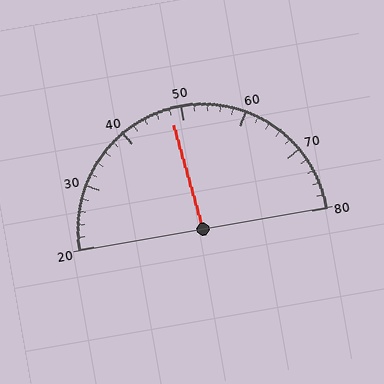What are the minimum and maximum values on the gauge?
The gauge ranges from 20 to 80.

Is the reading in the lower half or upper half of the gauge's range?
The reading is in the lower half of the range (20 to 80).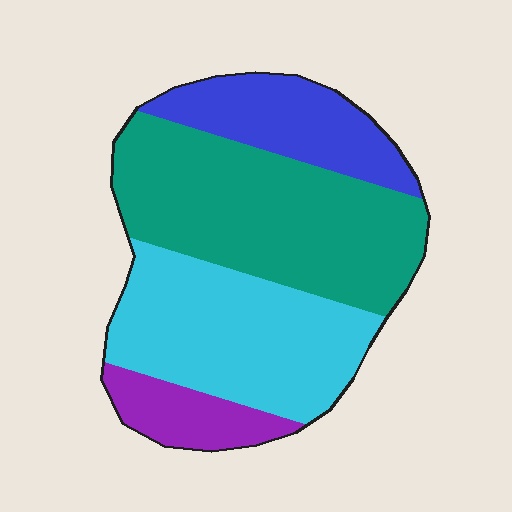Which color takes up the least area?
Purple, at roughly 10%.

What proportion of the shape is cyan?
Cyan covers about 35% of the shape.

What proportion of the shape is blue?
Blue covers 17% of the shape.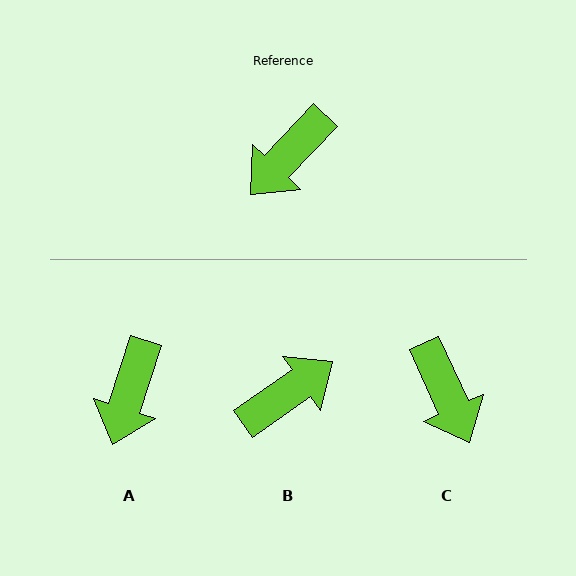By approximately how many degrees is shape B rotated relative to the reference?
Approximately 168 degrees counter-clockwise.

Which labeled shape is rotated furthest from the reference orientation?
B, about 168 degrees away.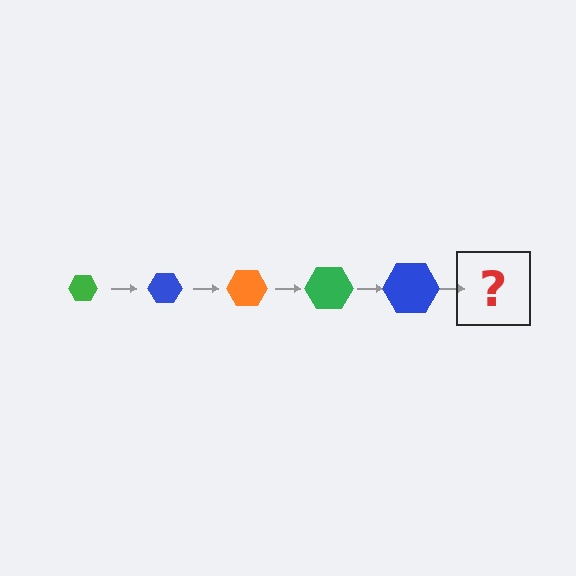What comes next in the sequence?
The next element should be an orange hexagon, larger than the previous one.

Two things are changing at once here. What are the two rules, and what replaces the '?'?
The two rules are that the hexagon grows larger each step and the color cycles through green, blue, and orange. The '?' should be an orange hexagon, larger than the previous one.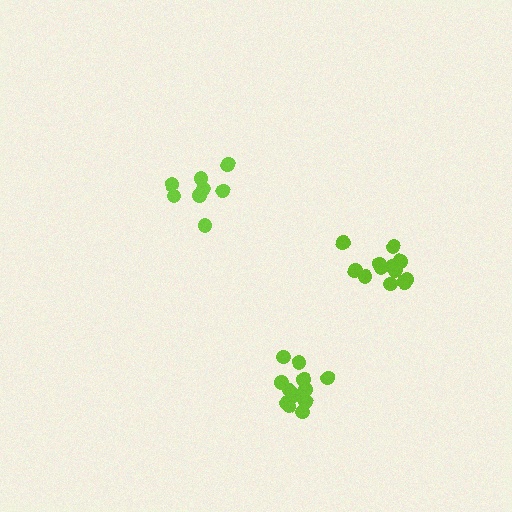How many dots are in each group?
Group 1: 12 dots, Group 2: 8 dots, Group 3: 12 dots (32 total).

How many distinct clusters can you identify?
There are 3 distinct clusters.